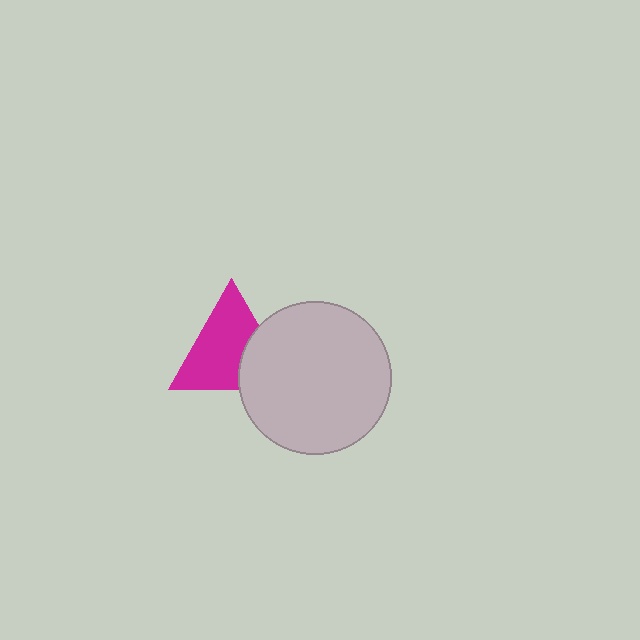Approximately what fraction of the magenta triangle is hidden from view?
Roughly 31% of the magenta triangle is hidden behind the light gray circle.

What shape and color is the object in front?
The object in front is a light gray circle.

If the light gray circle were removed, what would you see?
You would see the complete magenta triangle.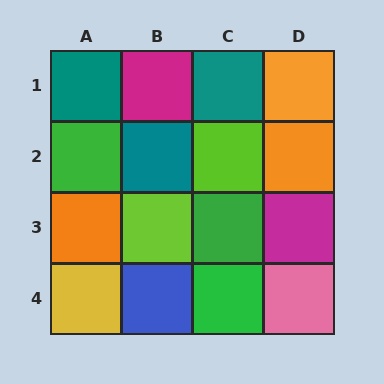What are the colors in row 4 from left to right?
Yellow, blue, green, pink.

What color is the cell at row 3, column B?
Lime.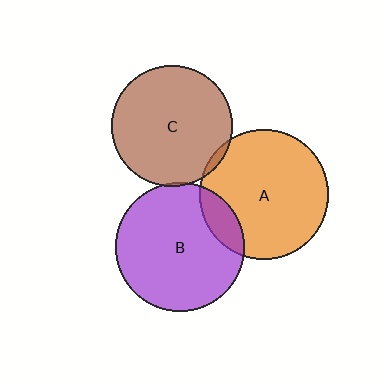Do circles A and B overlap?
Yes.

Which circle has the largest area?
Circle A (orange).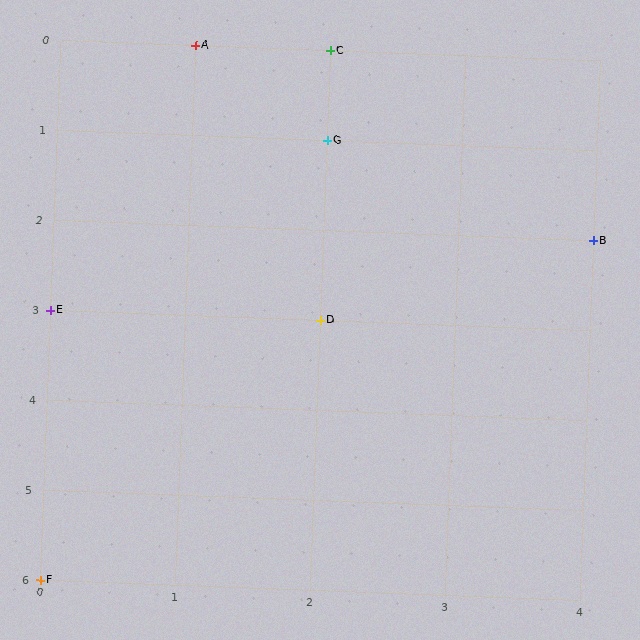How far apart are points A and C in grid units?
Points A and C are 1 column apart.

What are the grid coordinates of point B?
Point B is at grid coordinates (4, 2).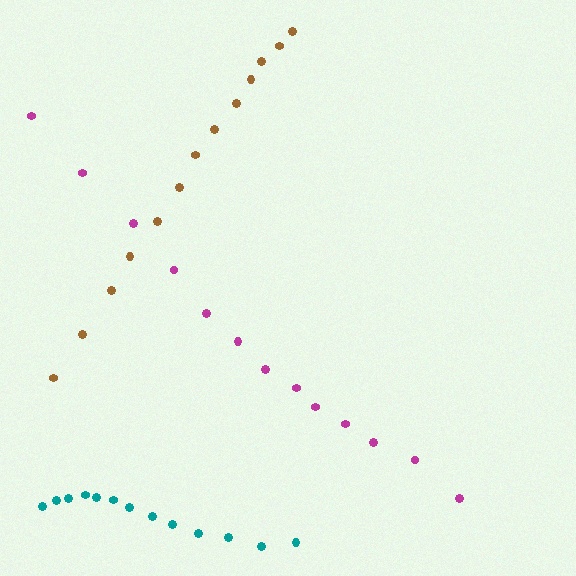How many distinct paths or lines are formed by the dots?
There are 3 distinct paths.